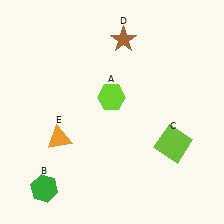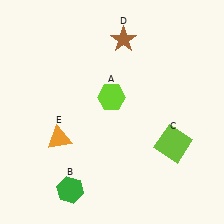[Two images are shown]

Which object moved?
The green hexagon (B) moved right.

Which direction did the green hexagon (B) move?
The green hexagon (B) moved right.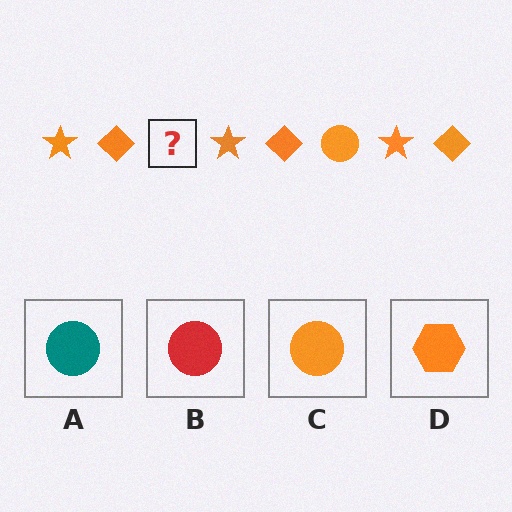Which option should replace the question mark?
Option C.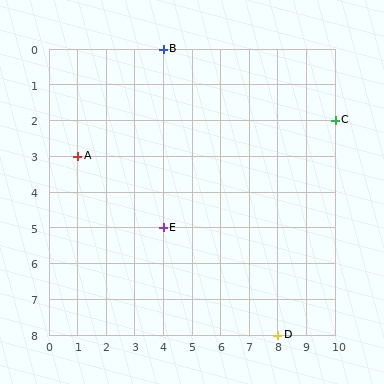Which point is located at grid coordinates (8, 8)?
Point D is at (8, 8).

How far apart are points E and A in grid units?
Points E and A are 3 columns and 2 rows apart (about 3.6 grid units diagonally).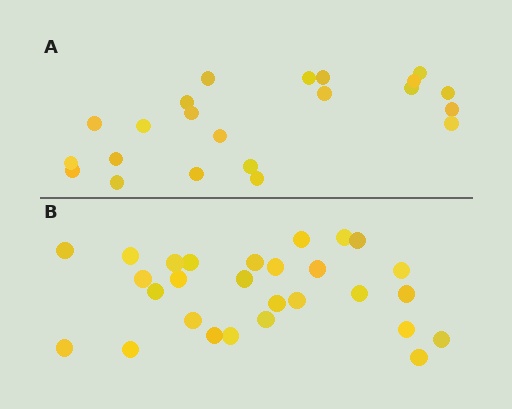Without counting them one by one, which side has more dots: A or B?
Region B (the bottom region) has more dots.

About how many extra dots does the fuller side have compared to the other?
Region B has about 6 more dots than region A.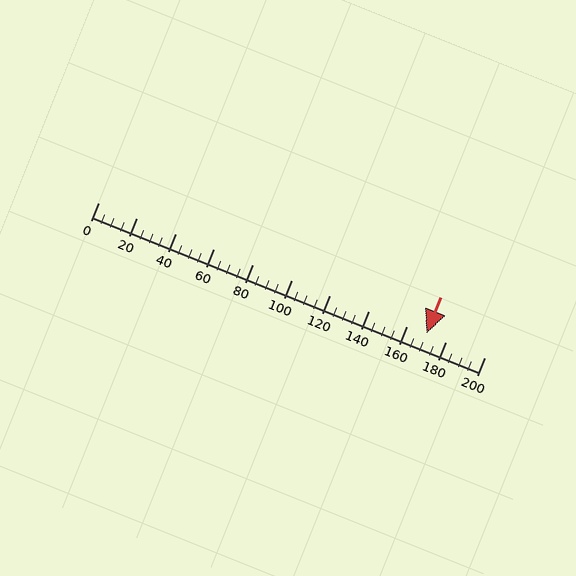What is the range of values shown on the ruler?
The ruler shows values from 0 to 200.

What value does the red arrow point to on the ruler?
The red arrow points to approximately 170.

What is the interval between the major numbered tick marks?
The major tick marks are spaced 20 units apart.